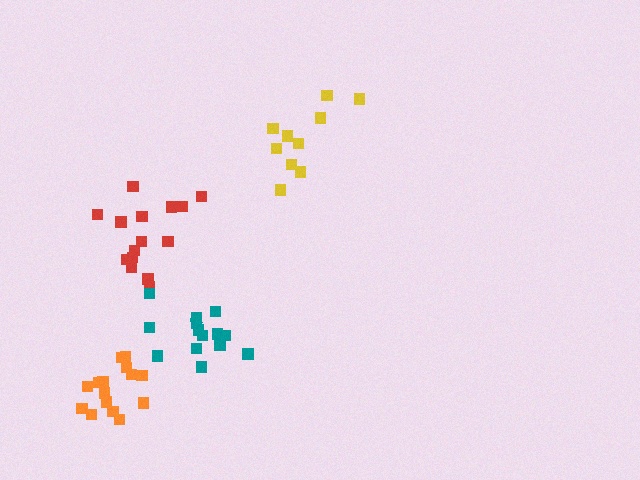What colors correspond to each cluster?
The clusters are colored: red, yellow, orange, teal.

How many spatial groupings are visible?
There are 4 spatial groupings.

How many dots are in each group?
Group 1: 15 dots, Group 2: 10 dots, Group 3: 15 dots, Group 4: 14 dots (54 total).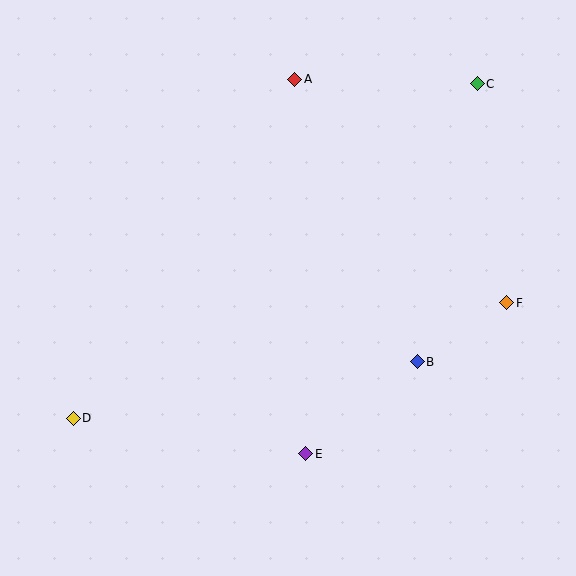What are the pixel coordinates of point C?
Point C is at (477, 84).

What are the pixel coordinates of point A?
Point A is at (295, 79).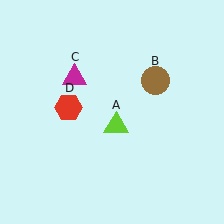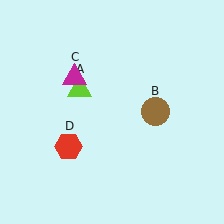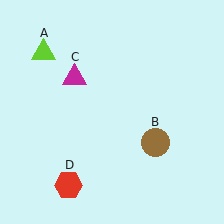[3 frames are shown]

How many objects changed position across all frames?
3 objects changed position: lime triangle (object A), brown circle (object B), red hexagon (object D).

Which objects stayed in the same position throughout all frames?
Magenta triangle (object C) remained stationary.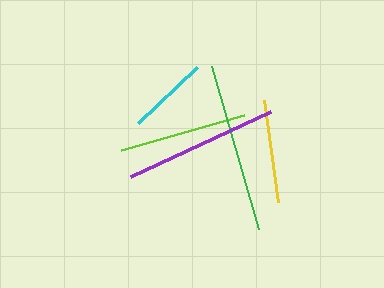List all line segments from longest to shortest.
From longest to shortest: green, purple, lime, yellow, cyan.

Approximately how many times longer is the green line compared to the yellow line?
The green line is approximately 1.6 times the length of the yellow line.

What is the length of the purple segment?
The purple segment is approximately 155 pixels long.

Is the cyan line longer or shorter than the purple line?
The purple line is longer than the cyan line.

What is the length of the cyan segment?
The cyan segment is approximately 81 pixels long.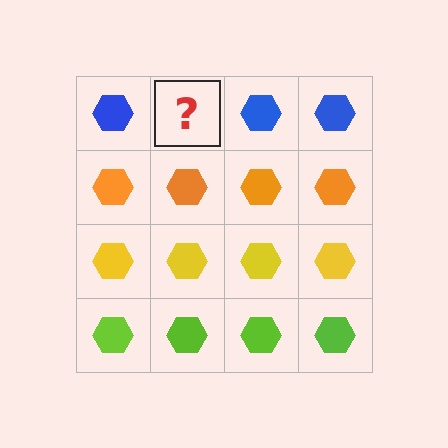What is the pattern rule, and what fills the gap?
The rule is that each row has a consistent color. The gap should be filled with a blue hexagon.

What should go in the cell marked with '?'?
The missing cell should contain a blue hexagon.